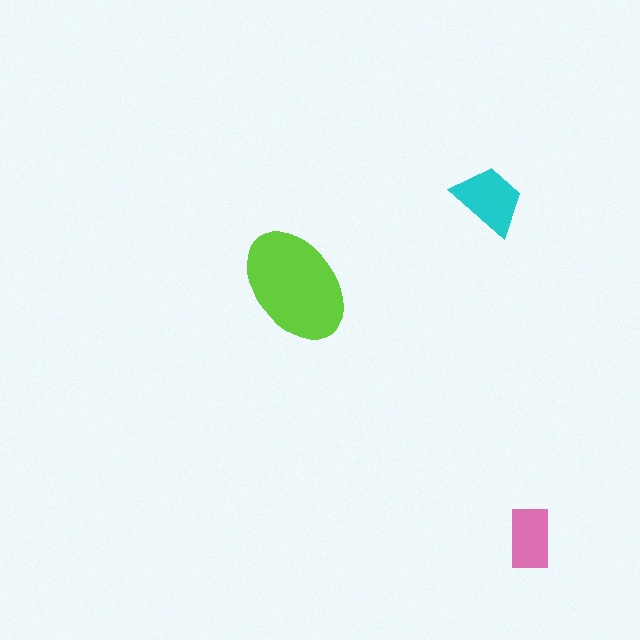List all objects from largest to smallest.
The lime ellipse, the cyan trapezoid, the pink rectangle.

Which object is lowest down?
The pink rectangle is bottommost.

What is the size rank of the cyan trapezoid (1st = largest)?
2nd.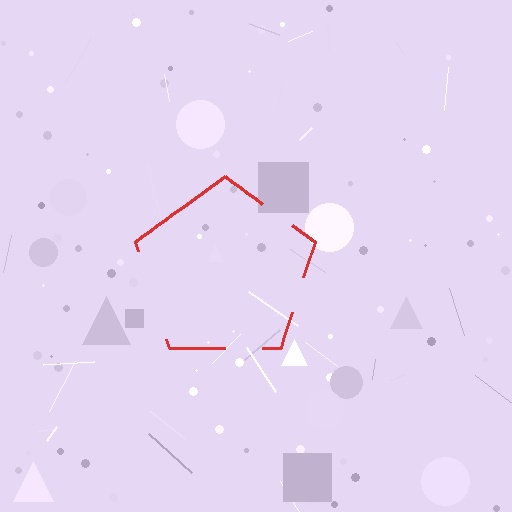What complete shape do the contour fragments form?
The contour fragments form a pentagon.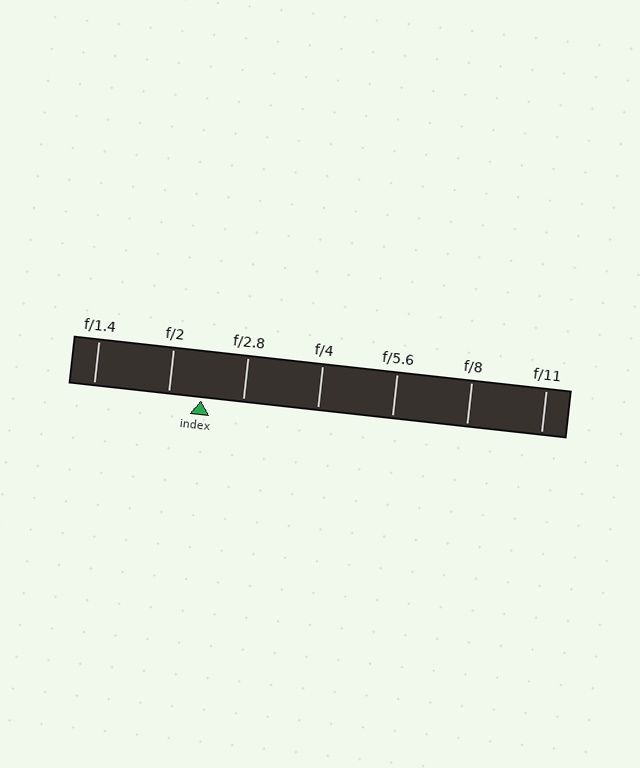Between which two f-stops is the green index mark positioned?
The index mark is between f/2 and f/2.8.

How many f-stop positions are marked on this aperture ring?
There are 7 f-stop positions marked.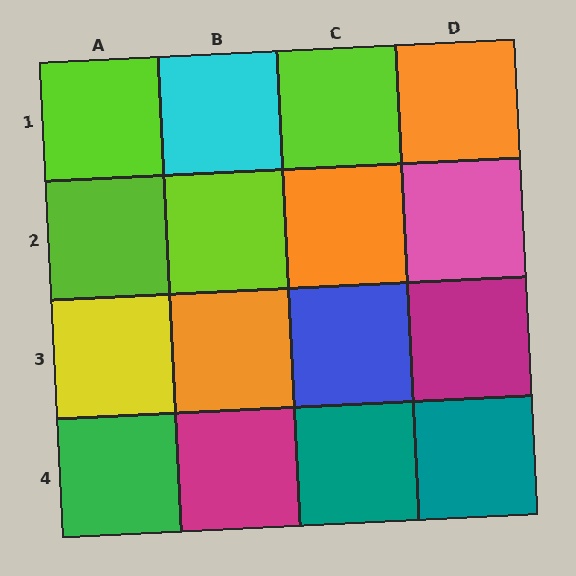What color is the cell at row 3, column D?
Magenta.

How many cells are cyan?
1 cell is cyan.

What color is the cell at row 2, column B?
Lime.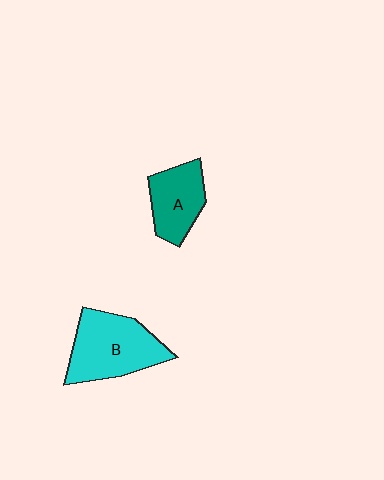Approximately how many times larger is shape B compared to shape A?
Approximately 1.5 times.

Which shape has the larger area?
Shape B (cyan).